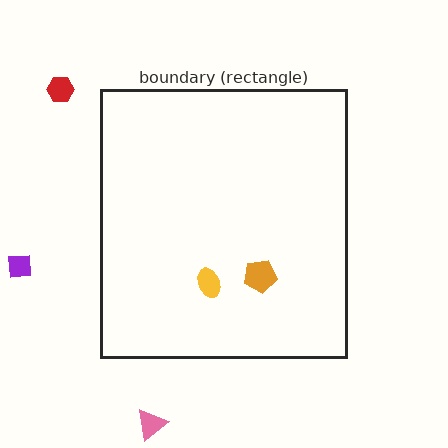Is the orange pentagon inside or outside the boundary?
Inside.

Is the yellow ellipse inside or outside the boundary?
Inside.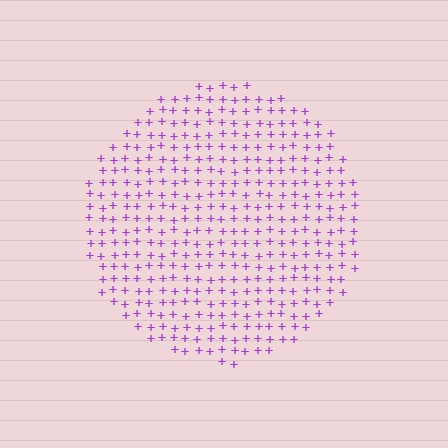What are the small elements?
The small elements are plus signs.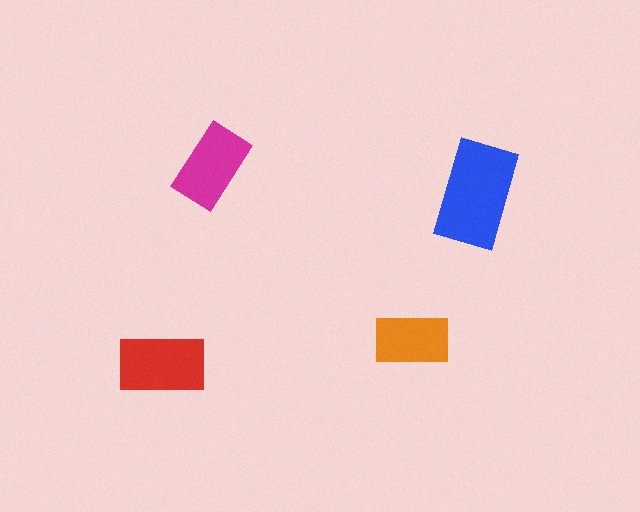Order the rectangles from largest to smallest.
the blue one, the red one, the magenta one, the orange one.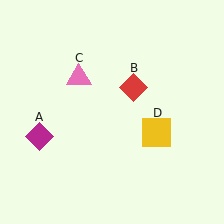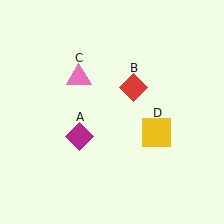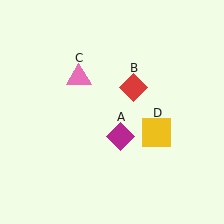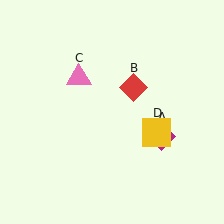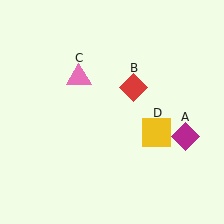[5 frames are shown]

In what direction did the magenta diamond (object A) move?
The magenta diamond (object A) moved right.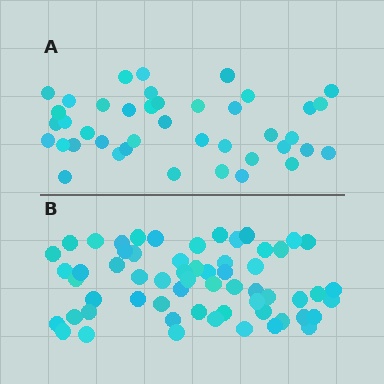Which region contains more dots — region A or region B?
Region B (the bottom region) has more dots.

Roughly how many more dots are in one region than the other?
Region B has approximately 20 more dots than region A.